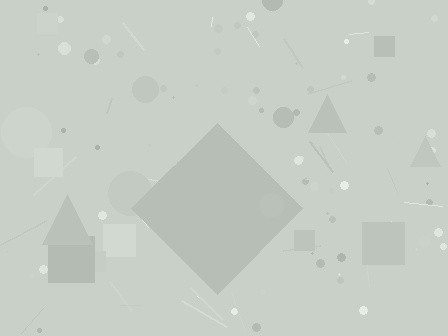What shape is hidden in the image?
A diamond is hidden in the image.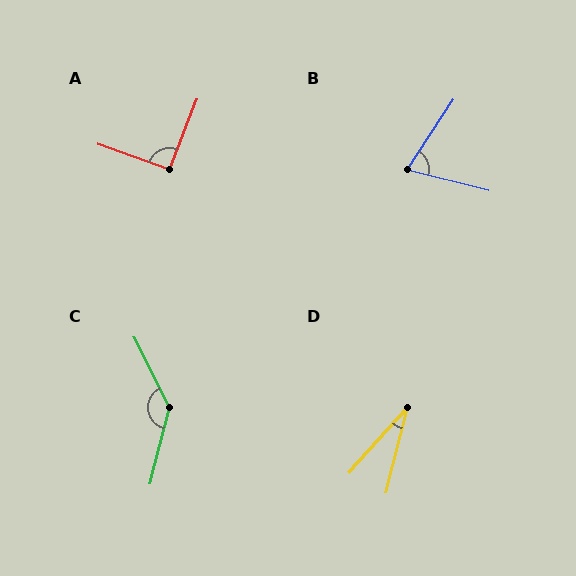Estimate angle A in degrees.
Approximately 92 degrees.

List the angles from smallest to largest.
D (27°), B (70°), A (92°), C (139°).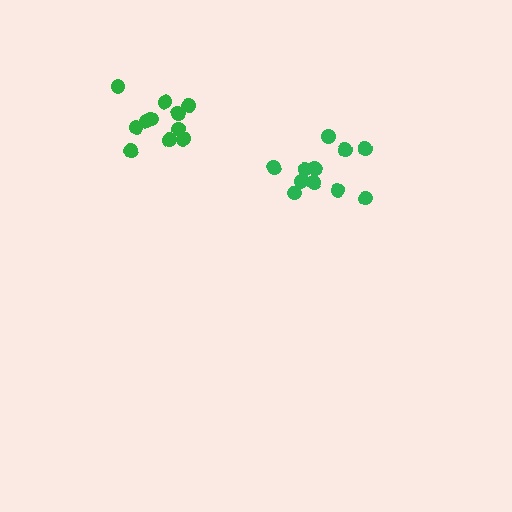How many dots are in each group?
Group 1: 11 dots, Group 2: 11 dots (22 total).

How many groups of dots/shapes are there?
There are 2 groups.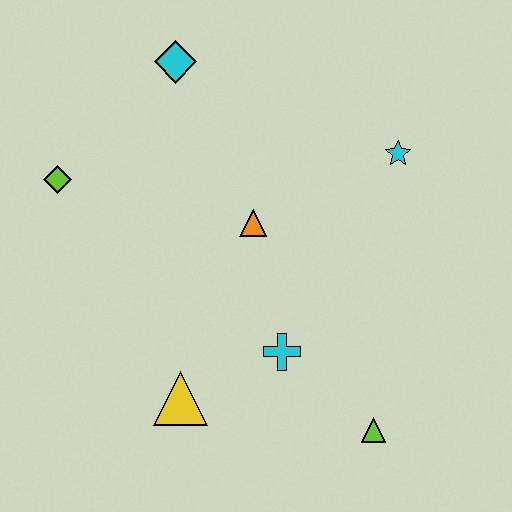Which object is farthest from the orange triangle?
The lime triangle is farthest from the orange triangle.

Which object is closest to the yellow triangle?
The cyan cross is closest to the yellow triangle.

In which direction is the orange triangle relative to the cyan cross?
The orange triangle is above the cyan cross.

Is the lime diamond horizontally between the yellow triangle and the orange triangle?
No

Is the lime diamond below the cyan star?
Yes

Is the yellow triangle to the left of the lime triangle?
Yes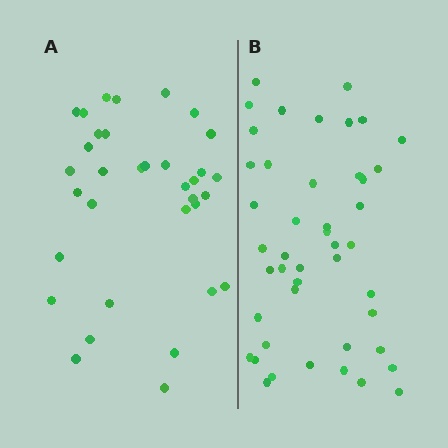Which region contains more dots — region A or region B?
Region B (the right region) has more dots.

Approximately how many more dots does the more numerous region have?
Region B has roughly 12 or so more dots than region A.